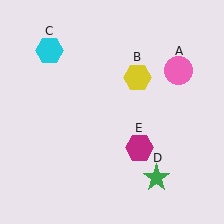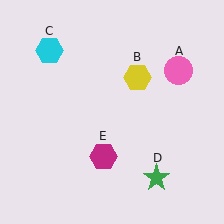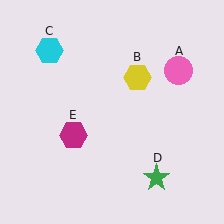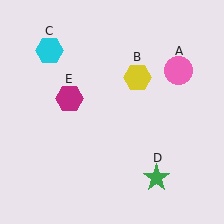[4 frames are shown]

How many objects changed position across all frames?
1 object changed position: magenta hexagon (object E).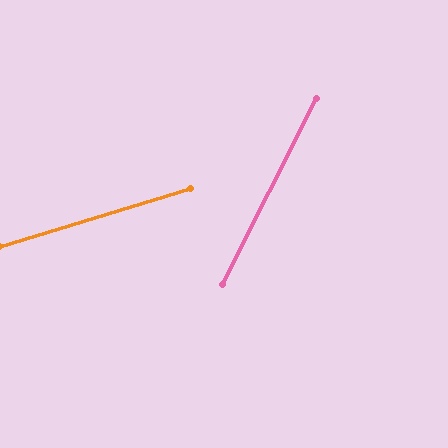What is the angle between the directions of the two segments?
Approximately 46 degrees.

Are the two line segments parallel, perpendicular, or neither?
Neither parallel nor perpendicular — they differ by about 46°.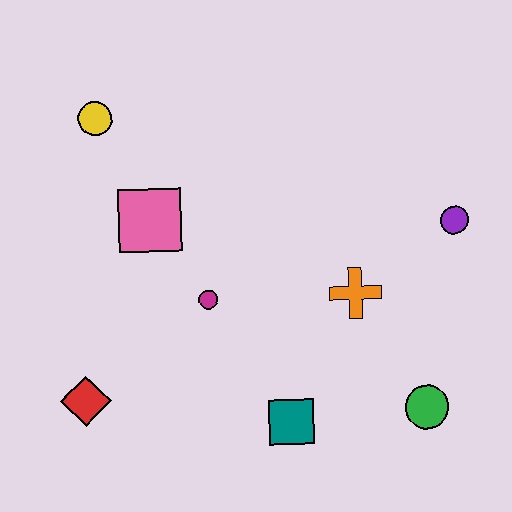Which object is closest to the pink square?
The magenta circle is closest to the pink square.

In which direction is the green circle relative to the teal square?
The green circle is to the right of the teal square.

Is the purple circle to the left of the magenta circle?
No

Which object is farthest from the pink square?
The green circle is farthest from the pink square.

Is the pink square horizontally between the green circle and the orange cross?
No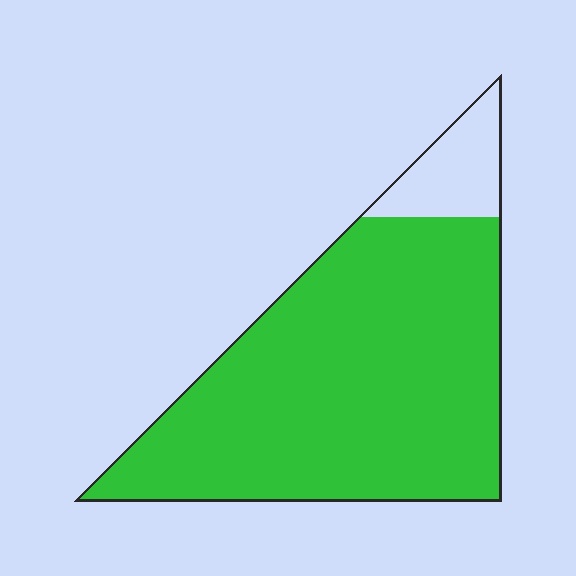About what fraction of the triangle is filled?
About nine tenths (9/10).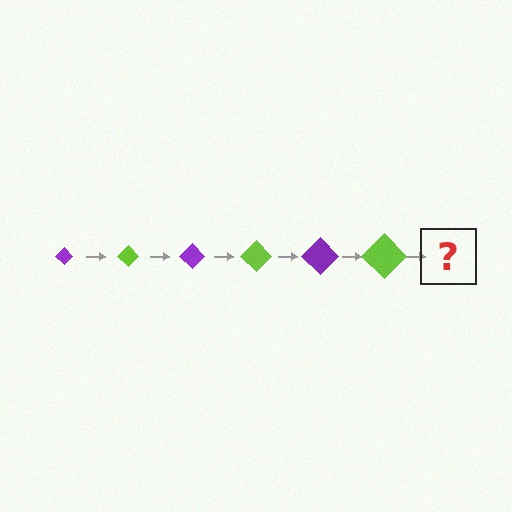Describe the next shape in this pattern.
It should be a purple diamond, larger than the previous one.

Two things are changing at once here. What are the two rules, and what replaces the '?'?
The two rules are that the diamond grows larger each step and the color cycles through purple and lime. The '?' should be a purple diamond, larger than the previous one.